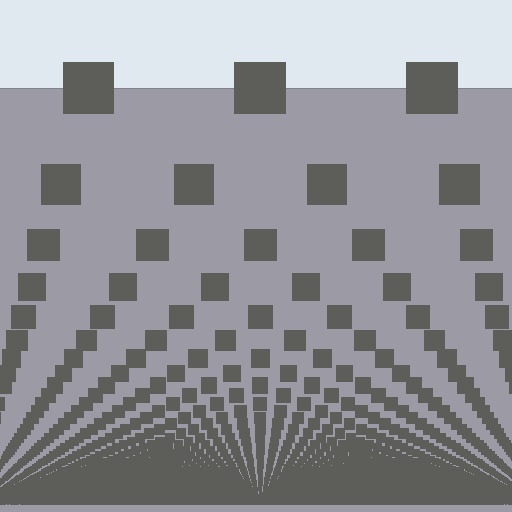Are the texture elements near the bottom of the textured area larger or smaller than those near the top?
Smaller. The gradient is inverted — elements near the bottom are smaller and denser.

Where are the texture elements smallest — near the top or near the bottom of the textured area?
Near the bottom.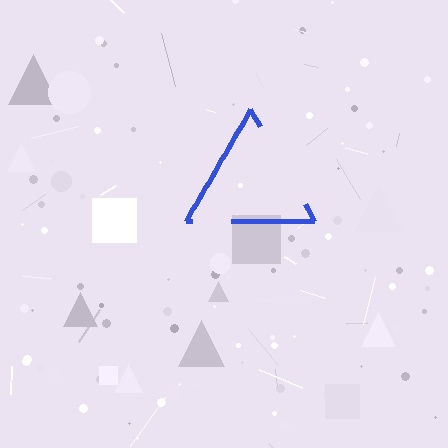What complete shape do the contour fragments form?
The contour fragments form a triangle.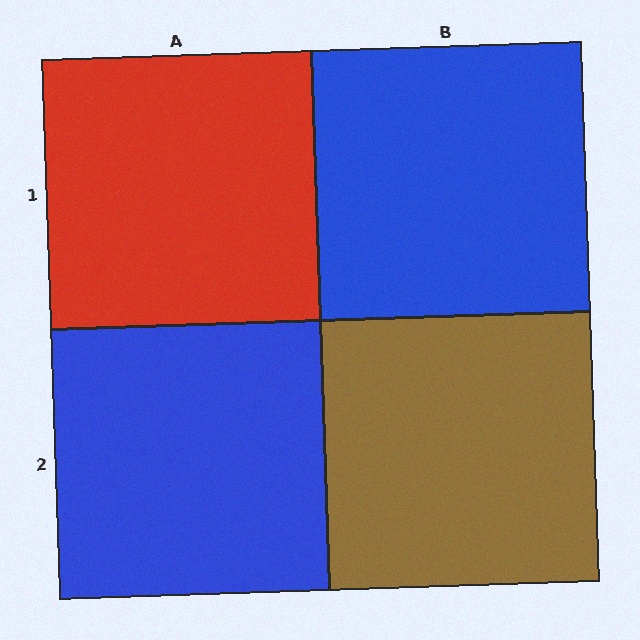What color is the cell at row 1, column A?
Red.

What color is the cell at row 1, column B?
Blue.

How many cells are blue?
2 cells are blue.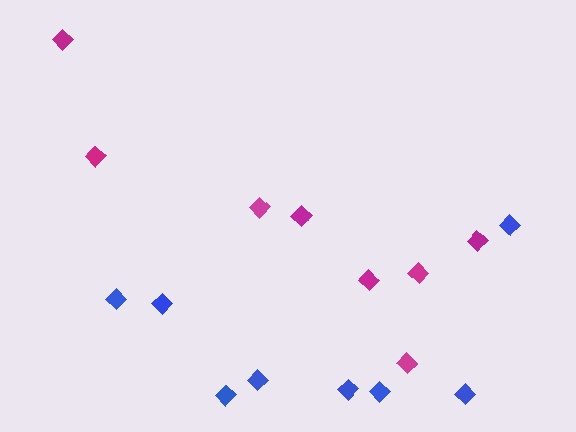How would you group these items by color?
There are 2 groups: one group of magenta diamonds (8) and one group of blue diamonds (8).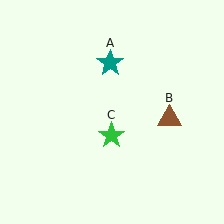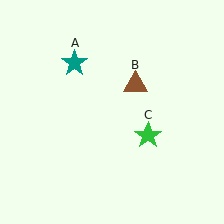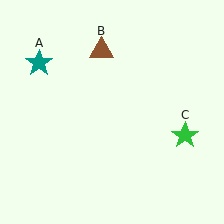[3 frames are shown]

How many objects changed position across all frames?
3 objects changed position: teal star (object A), brown triangle (object B), green star (object C).